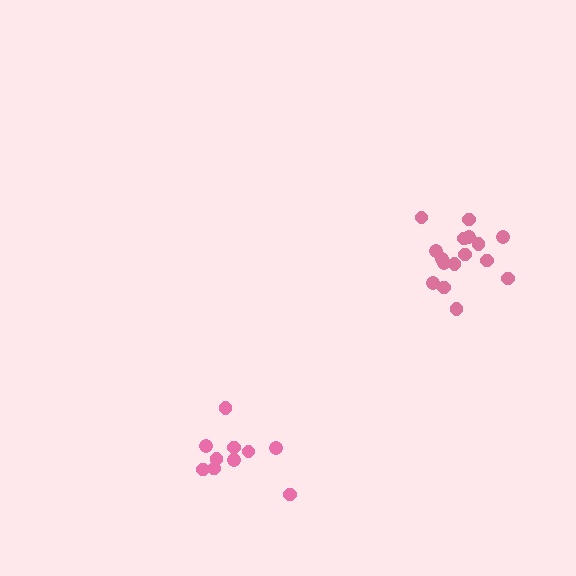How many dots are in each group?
Group 1: 10 dots, Group 2: 16 dots (26 total).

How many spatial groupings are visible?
There are 2 spatial groupings.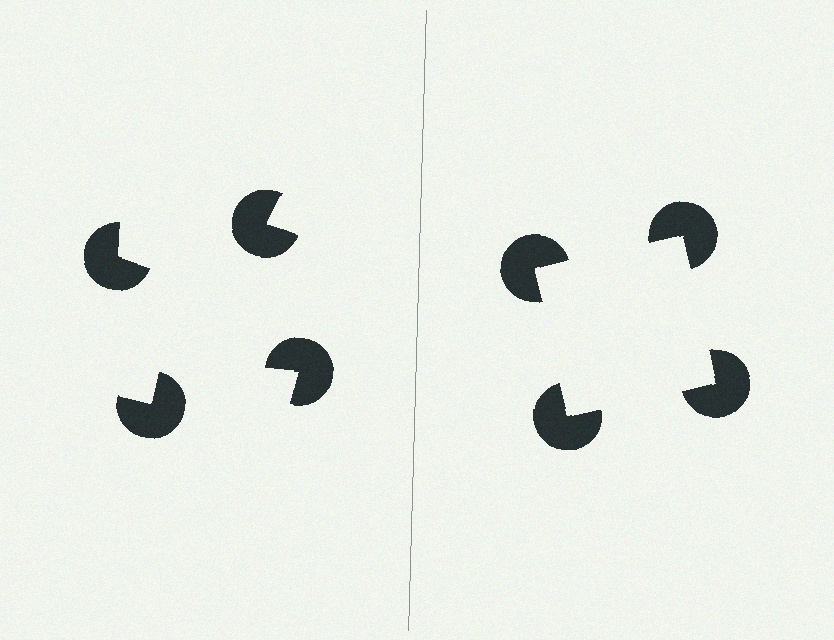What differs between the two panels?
The pac-man discs are positioned identically on both sides; only the wedge orientations differ. On the right they align to a square; on the left they are misaligned.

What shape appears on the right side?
An illusory square.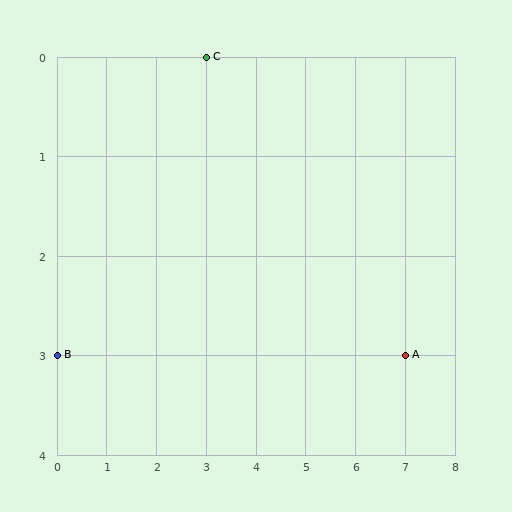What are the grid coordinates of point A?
Point A is at grid coordinates (7, 3).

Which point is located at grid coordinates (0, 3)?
Point B is at (0, 3).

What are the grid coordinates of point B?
Point B is at grid coordinates (0, 3).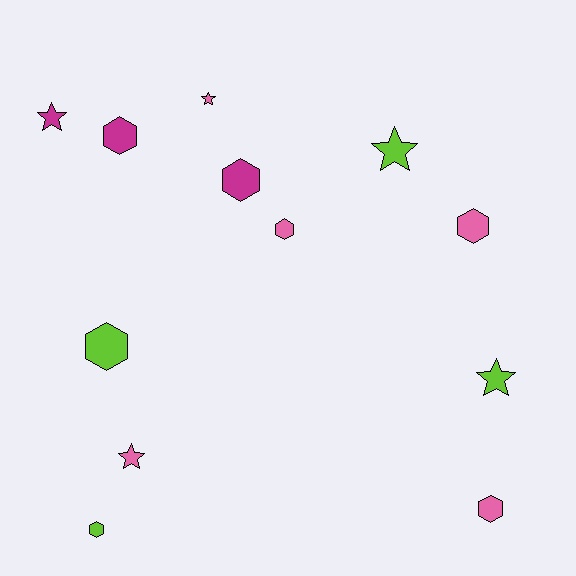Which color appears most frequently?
Pink, with 5 objects.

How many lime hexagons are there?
There are 2 lime hexagons.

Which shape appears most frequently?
Hexagon, with 7 objects.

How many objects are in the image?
There are 12 objects.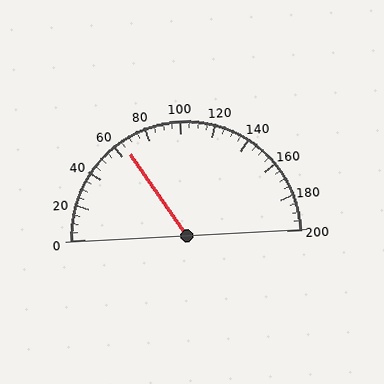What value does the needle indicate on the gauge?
The needle indicates approximately 65.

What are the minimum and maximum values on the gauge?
The gauge ranges from 0 to 200.